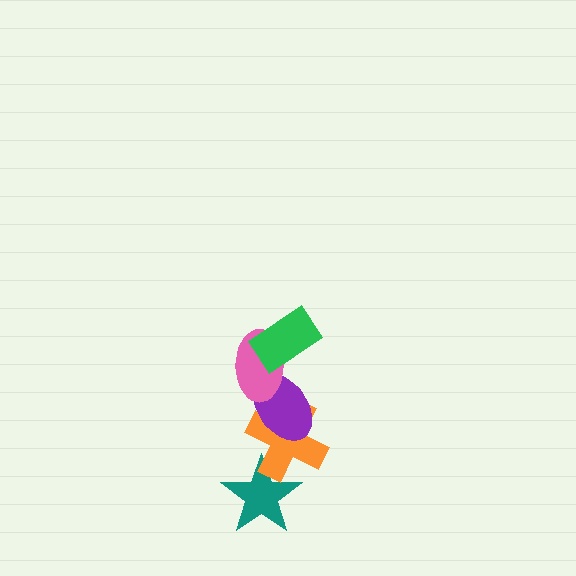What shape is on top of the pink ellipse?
The green rectangle is on top of the pink ellipse.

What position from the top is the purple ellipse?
The purple ellipse is 3rd from the top.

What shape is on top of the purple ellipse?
The pink ellipse is on top of the purple ellipse.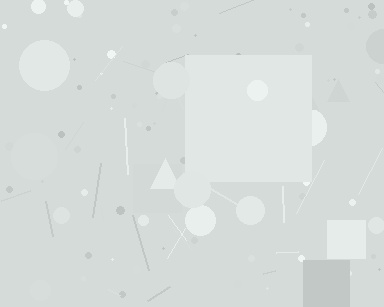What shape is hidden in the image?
A square is hidden in the image.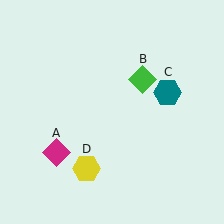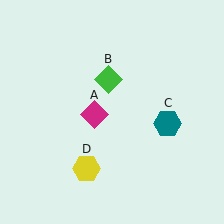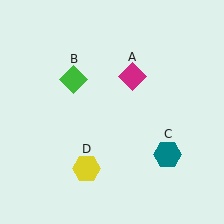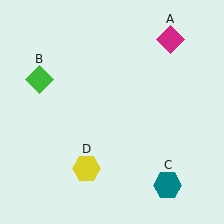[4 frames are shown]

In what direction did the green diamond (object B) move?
The green diamond (object B) moved left.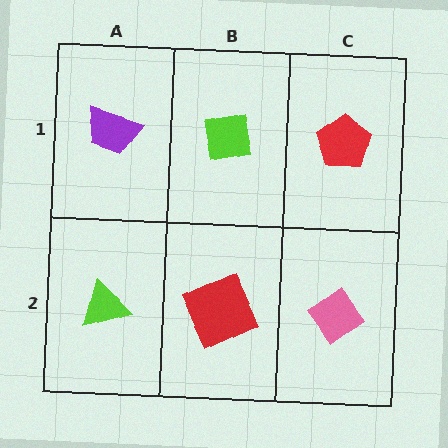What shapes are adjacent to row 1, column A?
A lime triangle (row 2, column A), a lime square (row 1, column B).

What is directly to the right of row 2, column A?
A red square.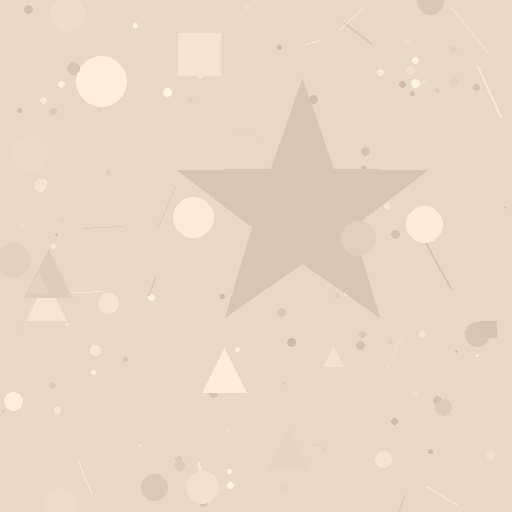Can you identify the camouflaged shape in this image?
The camouflaged shape is a star.